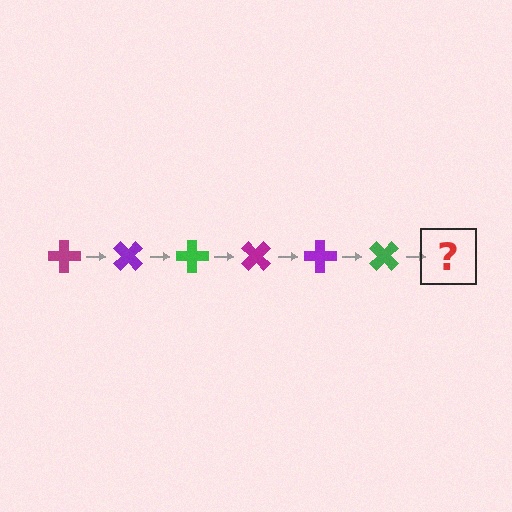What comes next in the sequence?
The next element should be a magenta cross, rotated 270 degrees from the start.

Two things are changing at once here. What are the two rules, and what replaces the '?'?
The two rules are that it rotates 45 degrees each step and the color cycles through magenta, purple, and green. The '?' should be a magenta cross, rotated 270 degrees from the start.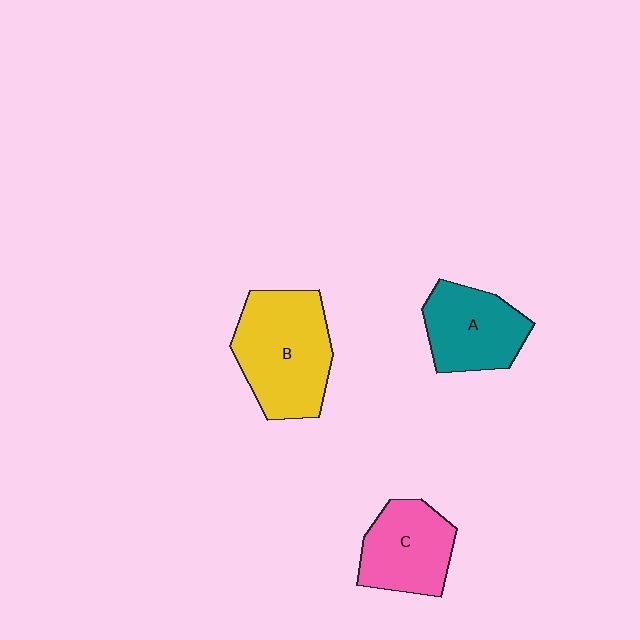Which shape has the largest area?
Shape B (yellow).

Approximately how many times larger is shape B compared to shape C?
Approximately 1.4 times.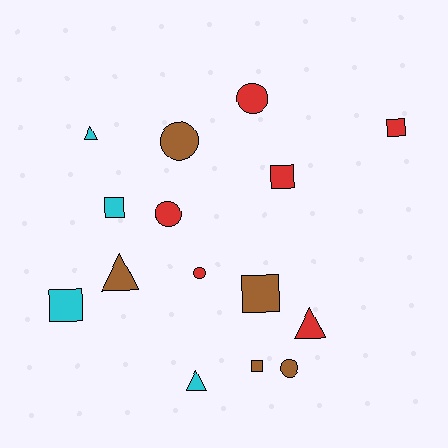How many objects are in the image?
There are 15 objects.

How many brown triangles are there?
There is 1 brown triangle.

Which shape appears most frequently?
Square, with 6 objects.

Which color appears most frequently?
Red, with 6 objects.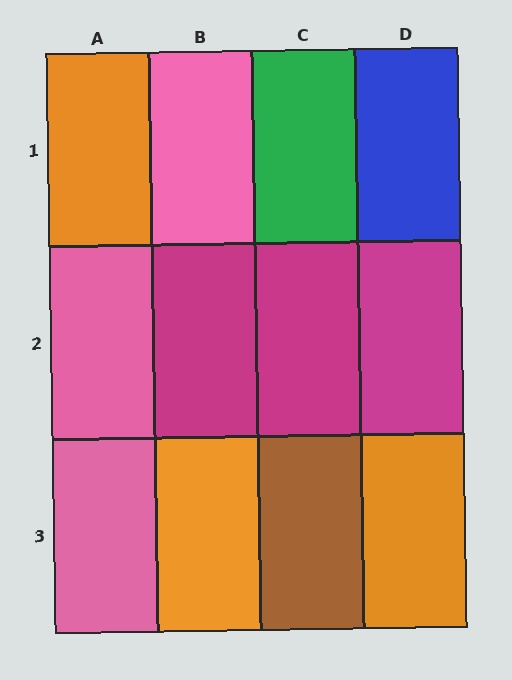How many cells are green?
1 cell is green.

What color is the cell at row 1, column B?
Pink.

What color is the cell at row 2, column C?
Magenta.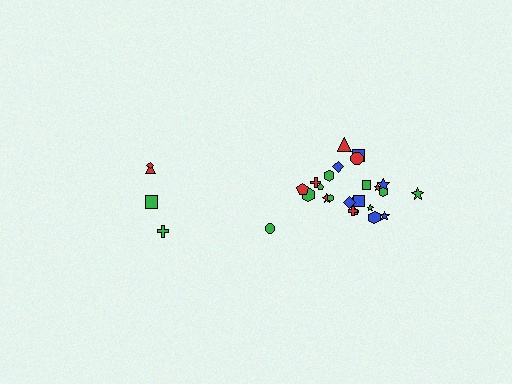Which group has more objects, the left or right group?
The right group.